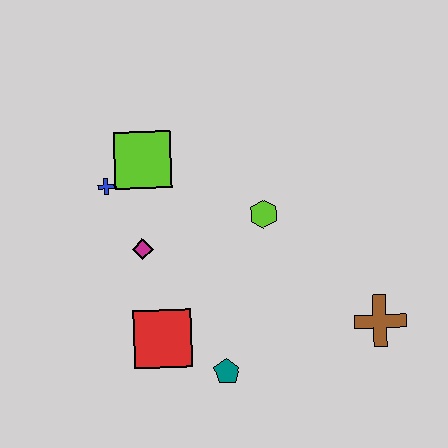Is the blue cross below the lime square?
Yes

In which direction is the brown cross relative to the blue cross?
The brown cross is to the right of the blue cross.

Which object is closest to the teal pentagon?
The red square is closest to the teal pentagon.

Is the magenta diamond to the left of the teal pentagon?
Yes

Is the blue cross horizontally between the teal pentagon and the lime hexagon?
No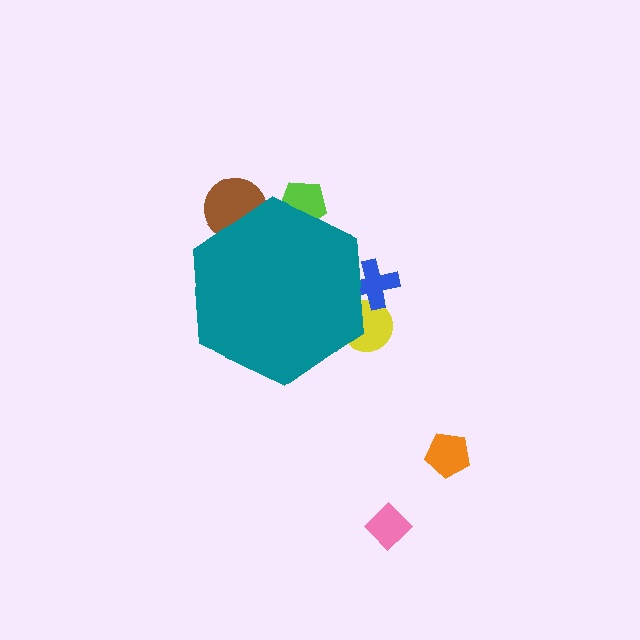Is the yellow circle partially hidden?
Yes, the yellow circle is partially hidden behind the teal hexagon.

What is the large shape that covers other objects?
A teal hexagon.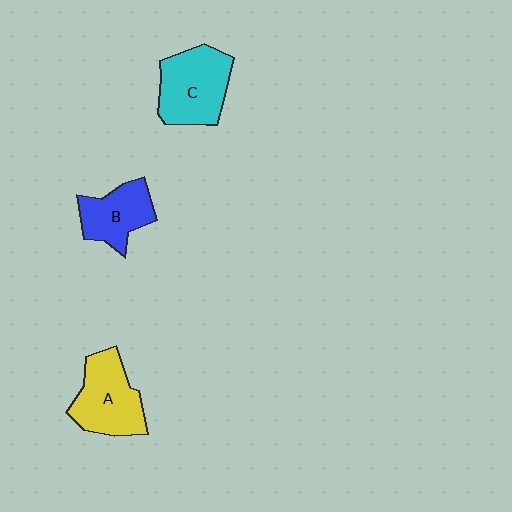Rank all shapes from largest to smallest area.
From largest to smallest: C (cyan), A (yellow), B (blue).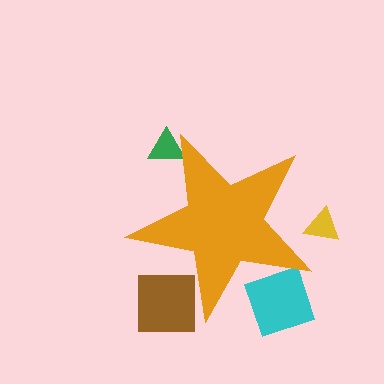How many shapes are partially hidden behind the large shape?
4 shapes are partially hidden.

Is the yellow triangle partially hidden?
Yes, the yellow triangle is partially hidden behind the orange star.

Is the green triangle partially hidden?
Yes, the green triangle is partially hidden behind the orange star.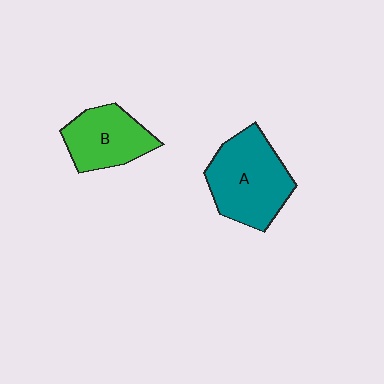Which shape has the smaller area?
Shape B (green).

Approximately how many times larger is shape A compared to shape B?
Approximately 1.4 times.